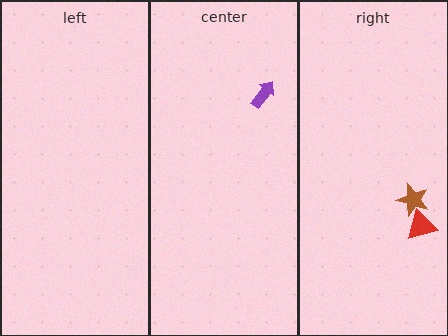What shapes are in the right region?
The red triangle, the brown star.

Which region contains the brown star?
The right region.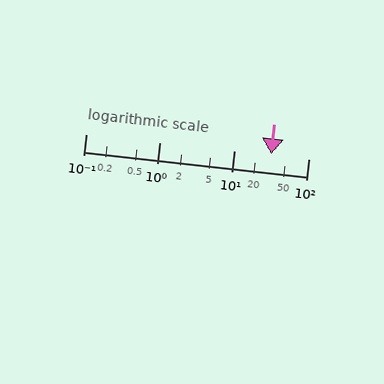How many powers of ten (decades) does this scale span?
The scale spans 3 decades, from 0.1 to 100.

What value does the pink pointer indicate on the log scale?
The pointer indicates approximately 31.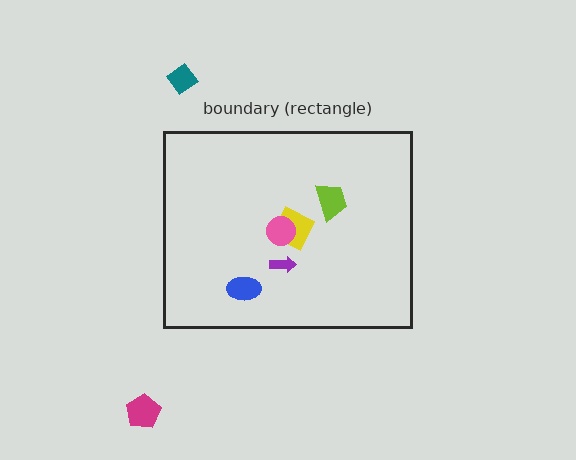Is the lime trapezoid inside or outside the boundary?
Inside.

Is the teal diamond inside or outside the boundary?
Outside.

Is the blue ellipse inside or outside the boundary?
Inside.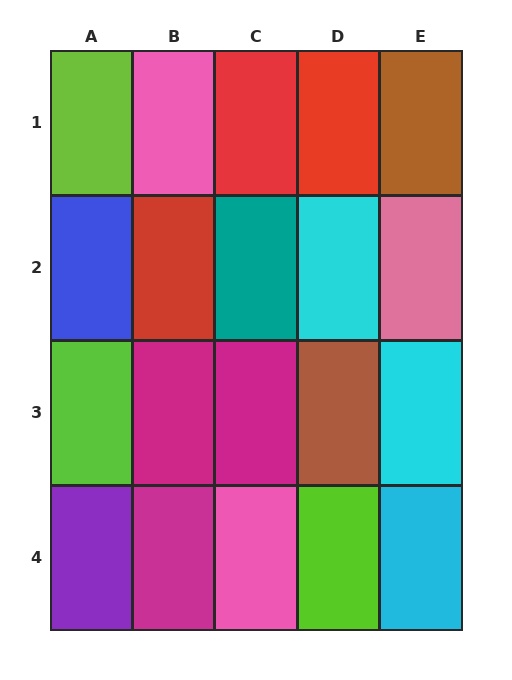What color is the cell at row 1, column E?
Brown.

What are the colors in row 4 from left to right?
Purple, magenta, pink, lime, cyan.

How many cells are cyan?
3 cells are cyan.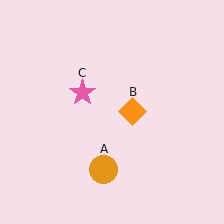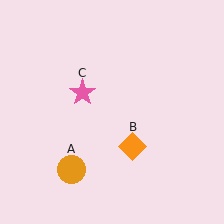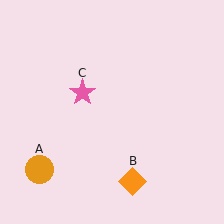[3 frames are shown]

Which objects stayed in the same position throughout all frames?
Pink star (object C) remained stationary.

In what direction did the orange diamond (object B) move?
The orange diamond (object B) moved down.